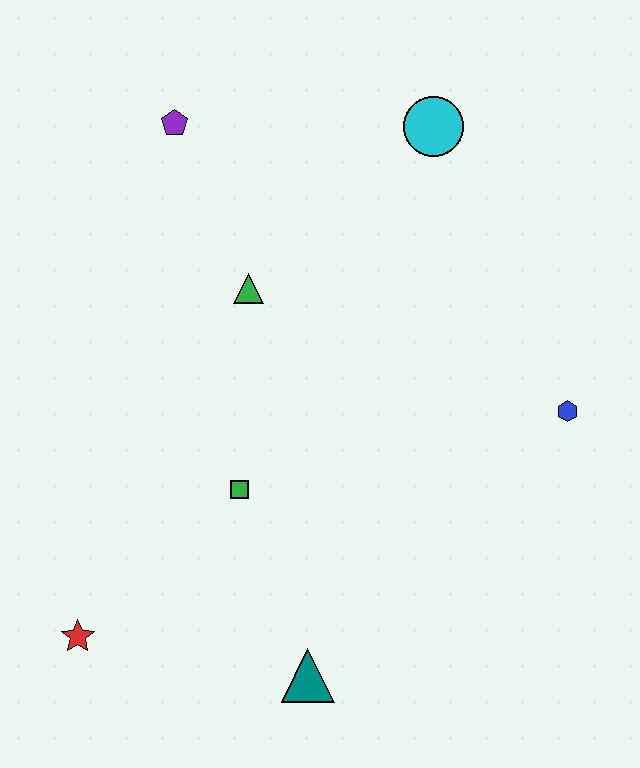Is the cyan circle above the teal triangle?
Yes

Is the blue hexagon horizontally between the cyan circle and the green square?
No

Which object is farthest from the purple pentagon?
The teal triangle is farthest from the purple pentagon.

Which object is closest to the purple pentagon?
The green triangle is closest to the purple pentagon.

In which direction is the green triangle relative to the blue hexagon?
The green triangle is to the left of the blue hexagon.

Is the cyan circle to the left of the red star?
No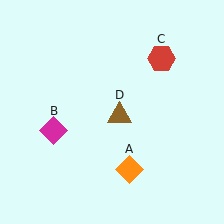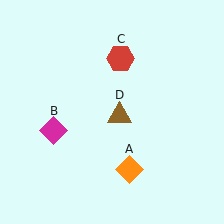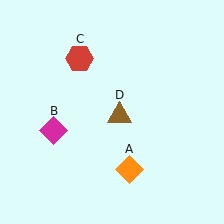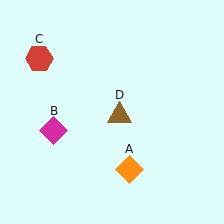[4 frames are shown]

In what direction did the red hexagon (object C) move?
The red hexagon (object C) moved left.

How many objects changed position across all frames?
1 object changed position: red hexagon (object C).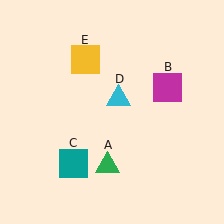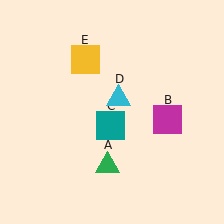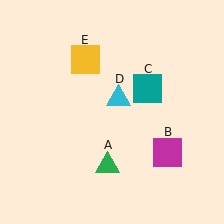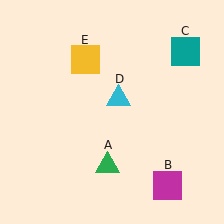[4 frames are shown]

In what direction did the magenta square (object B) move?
The magenta square (object B) moved down.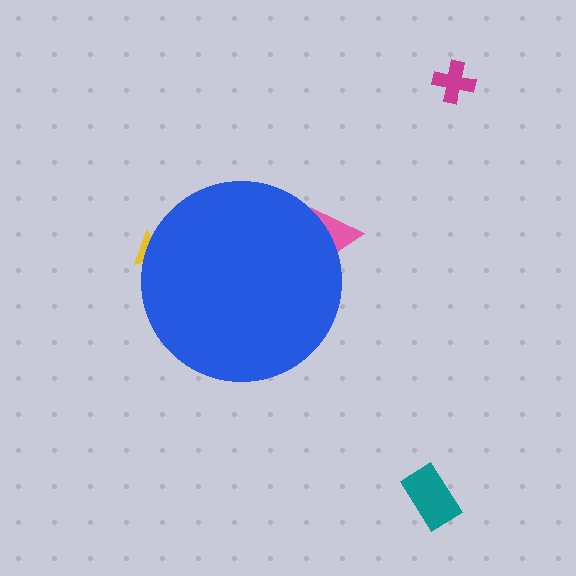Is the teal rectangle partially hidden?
No, the teal rectangle is fully visible.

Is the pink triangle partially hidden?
Yes, the pink triangle is partially hidden behind the blue circle.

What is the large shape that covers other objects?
A blue circle.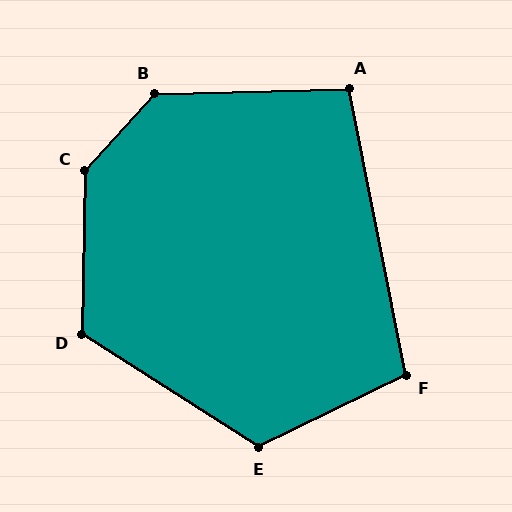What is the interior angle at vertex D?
Approximately 121 degrees (obtuse).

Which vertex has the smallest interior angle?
A, at approximately 100 degrees.